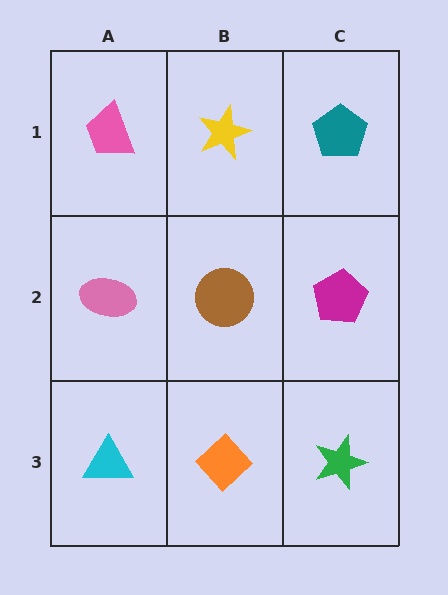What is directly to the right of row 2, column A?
A brown circle.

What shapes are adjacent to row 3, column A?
A pink ellipse (row 2, column A), an orange diamond (row 3, column B).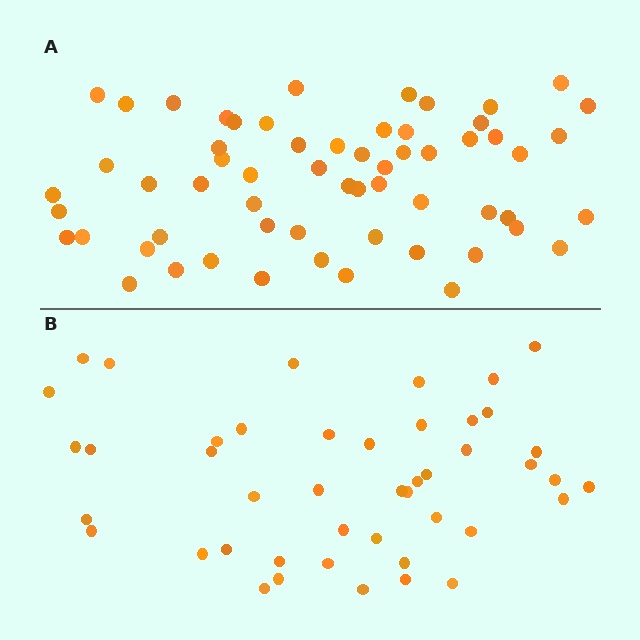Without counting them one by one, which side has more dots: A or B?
Region A (the top region) has more dots.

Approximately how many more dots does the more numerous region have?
Region A has approximately 15 more dots than region B.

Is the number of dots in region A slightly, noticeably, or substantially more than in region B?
Region A has noticeably more, but not dramatically so. The ratio is roughly 1.3 to 1.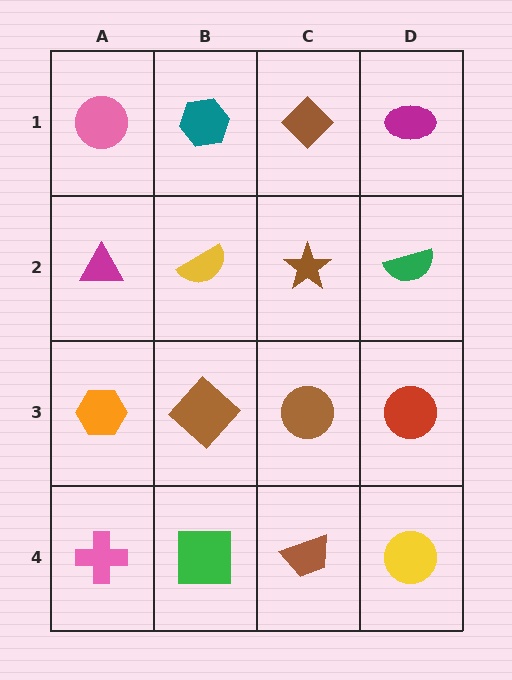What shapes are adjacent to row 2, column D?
A magenta ellipse (row 1, column D), a red circle (row 3, column D), a brown star (row 2, column C).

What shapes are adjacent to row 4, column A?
An orange hexagon (row 3, column A), a green square (row 4, column B).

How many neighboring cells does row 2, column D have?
3.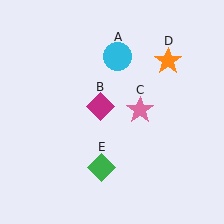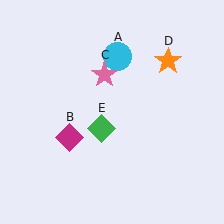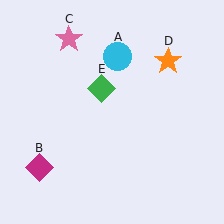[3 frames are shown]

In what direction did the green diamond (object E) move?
The green diamond (object E) moved up.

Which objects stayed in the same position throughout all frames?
Cyan circle (object A) and orange star (object D) remained stationary.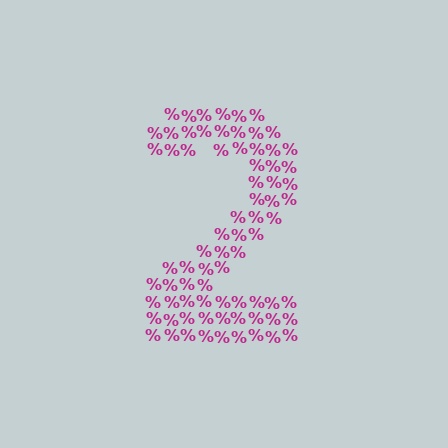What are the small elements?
The small elements are percent signs.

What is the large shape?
The large shape is the digit 2.